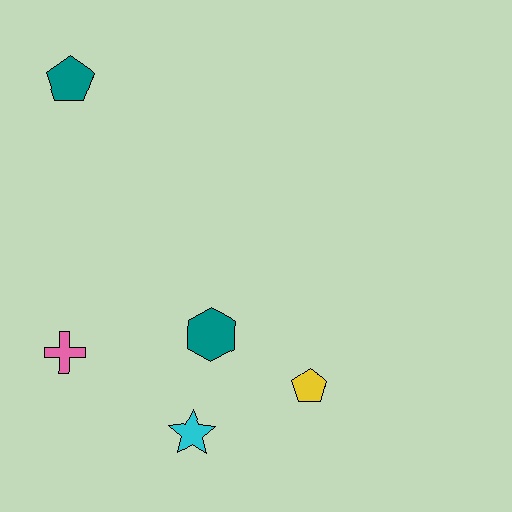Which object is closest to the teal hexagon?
The cyan star is closest to the teal hexagon.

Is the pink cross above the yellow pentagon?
Yes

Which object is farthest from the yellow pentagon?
The teal pentagon is farthest from the yellow pentagon.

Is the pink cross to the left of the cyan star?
Yes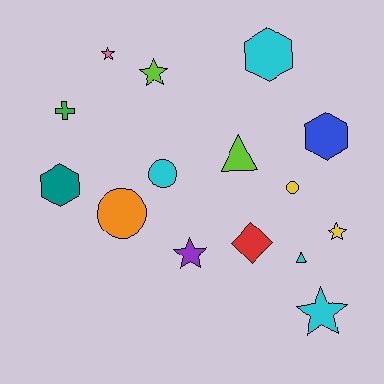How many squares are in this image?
There are no squares.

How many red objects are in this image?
There is 1 red object.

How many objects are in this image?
There are 15 objects.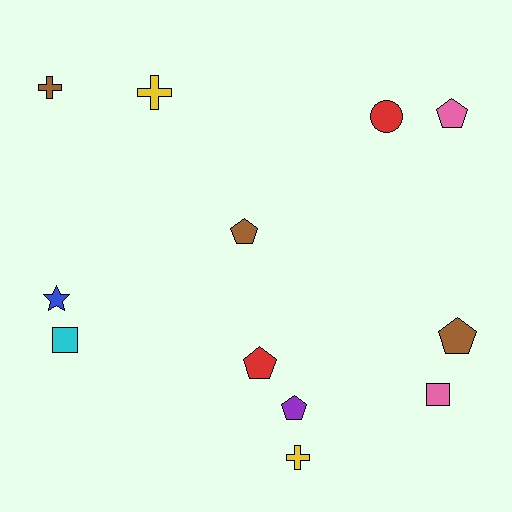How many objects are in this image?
There are 12 objects.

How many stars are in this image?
There is 1 star.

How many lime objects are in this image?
There are no lime objects.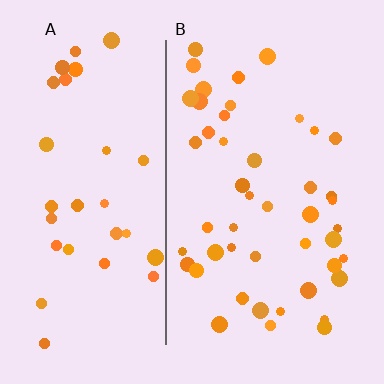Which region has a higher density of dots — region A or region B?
B (the right).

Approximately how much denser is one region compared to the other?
Approximately 1.4× — region B over region A.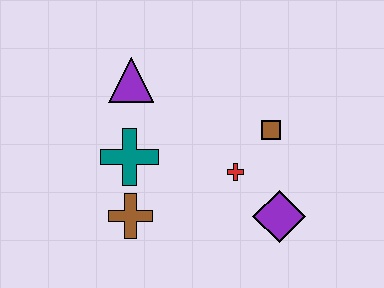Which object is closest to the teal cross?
The brown cross is closest to the teal cross.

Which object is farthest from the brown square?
The brown cross is farthest from the brown square.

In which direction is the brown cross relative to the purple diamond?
The brown cross is to the left of the purple diamond.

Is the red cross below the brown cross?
No